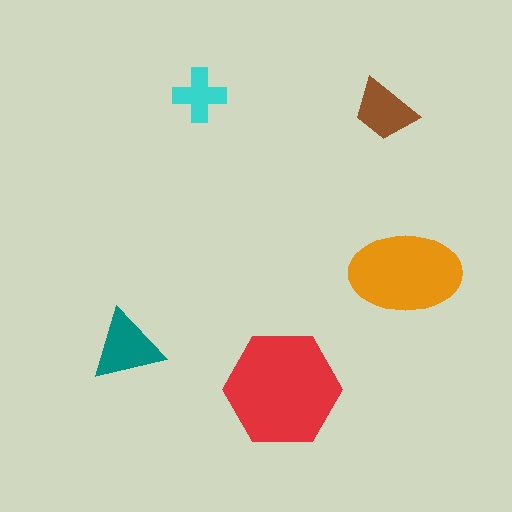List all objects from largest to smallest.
The red hexagon, the orange ellipse, the teal triangle, the brown trapezoid, the cyan cross.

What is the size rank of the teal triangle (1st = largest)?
3rd.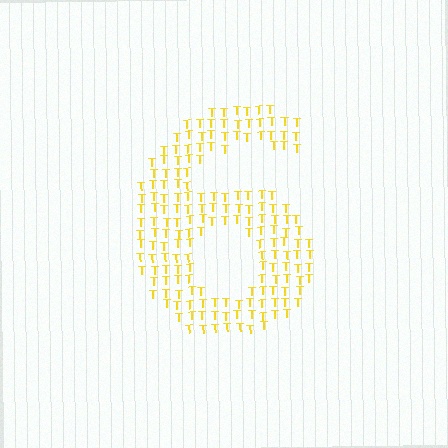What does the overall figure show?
The overall figure shows the digit 6.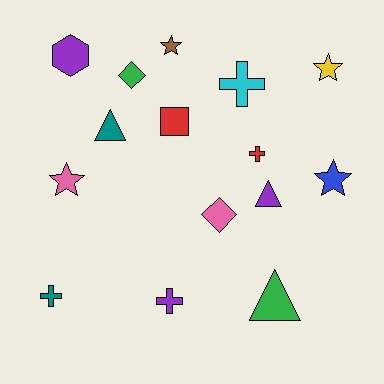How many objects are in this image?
There are 15 objects.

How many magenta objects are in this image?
There are no magenta objects.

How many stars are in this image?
There are 4 stars.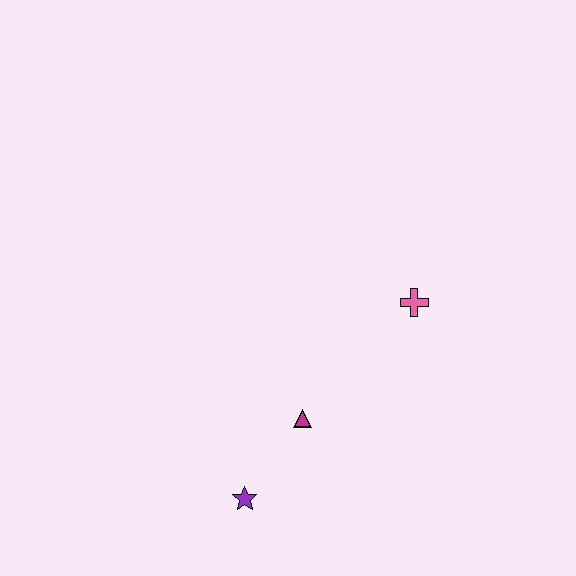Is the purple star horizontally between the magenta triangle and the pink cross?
No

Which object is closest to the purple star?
The magenta triangle is closest to the purple star.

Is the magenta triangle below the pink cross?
Yes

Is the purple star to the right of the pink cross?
No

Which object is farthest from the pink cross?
The purple star is farthest from the pink cross.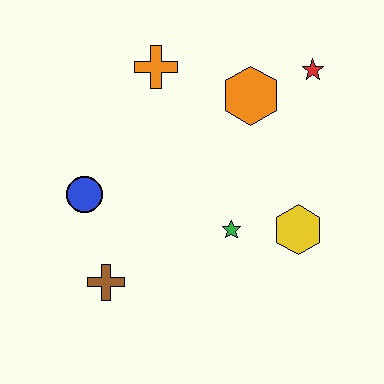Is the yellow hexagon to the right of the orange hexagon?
Yes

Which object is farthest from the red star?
The brown cross is farthest from the red star.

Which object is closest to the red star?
The orange hexagon is closest to the red star.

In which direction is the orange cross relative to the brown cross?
The orange cross is above the brown cross.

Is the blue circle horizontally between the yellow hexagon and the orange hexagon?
No